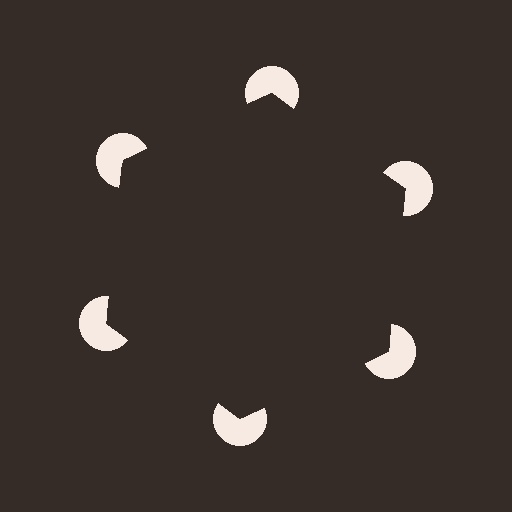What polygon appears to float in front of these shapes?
An illusory hexagon — its edges are inferred from the aligned wedge cuts in the pac-man discs, not physically drawn.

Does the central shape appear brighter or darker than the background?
It typically appears slightly darker than the background, even though no actual brightness change is drawn.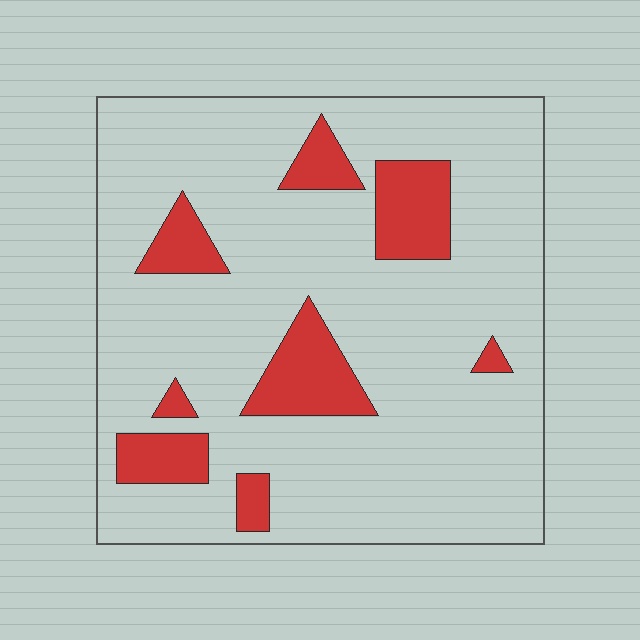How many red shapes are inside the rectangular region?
8.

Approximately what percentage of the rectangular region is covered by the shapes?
Approximately 15%.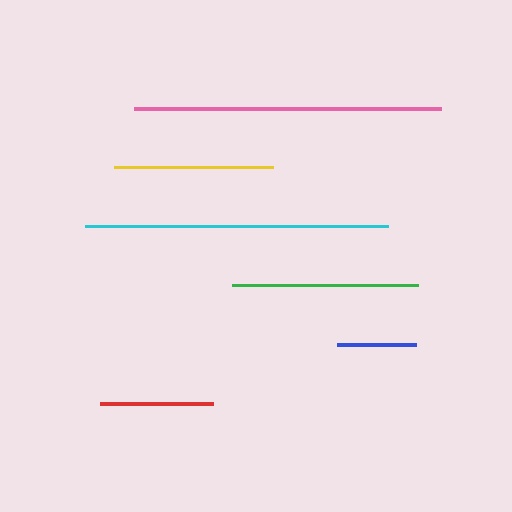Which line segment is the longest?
The pink line is the longest at approximately 307 pixels.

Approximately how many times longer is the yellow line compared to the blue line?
The yellow line is approximately 2.0 times the length of the blue line.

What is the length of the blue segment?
The blue segment is approximately 80 pixels long.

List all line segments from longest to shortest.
From longest to shortest: pink, cyan, green, yellow, red, blue.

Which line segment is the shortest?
The blue line is the shortest at approximately 80 pixels.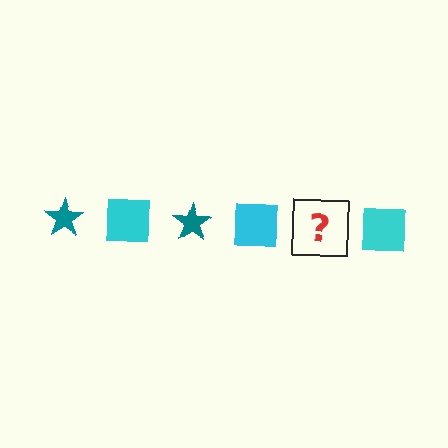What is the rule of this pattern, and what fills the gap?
The rule is that the pattern alternates between teal star and cyan square. The gap should be filled with a teal star.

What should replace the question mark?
The question mark should be replaced with a teal star.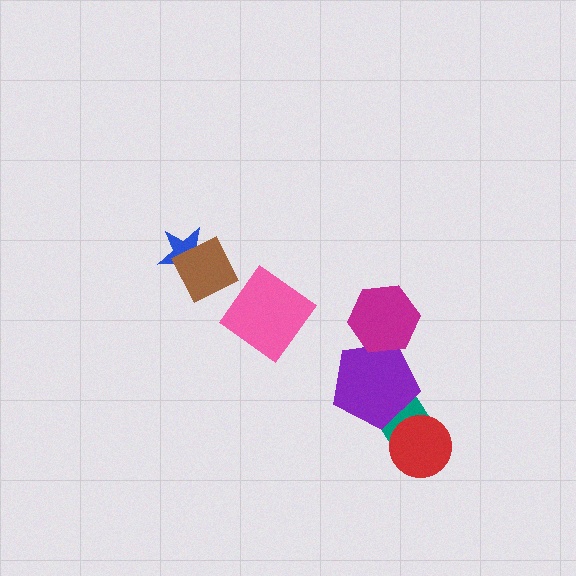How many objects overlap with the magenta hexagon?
1 object overlaps with the magenta hexagon.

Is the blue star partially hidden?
Yes, it is partially covered by another shape.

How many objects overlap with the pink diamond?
0 objects overlap with the pink diamond.